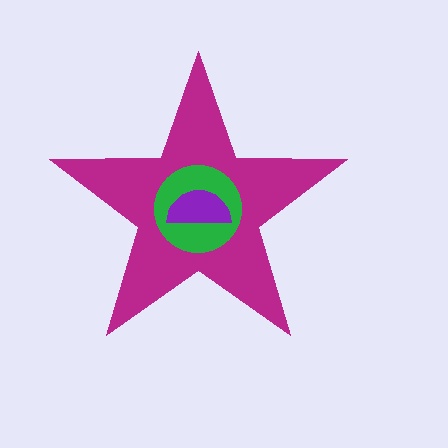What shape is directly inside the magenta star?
The green circle.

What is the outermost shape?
The magenta star.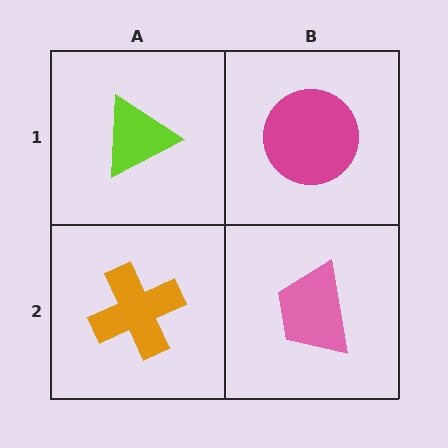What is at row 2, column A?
An orange cross.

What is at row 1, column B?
A magenta circle.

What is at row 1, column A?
A lime triangle.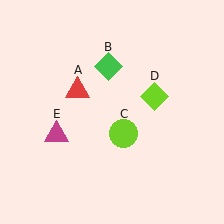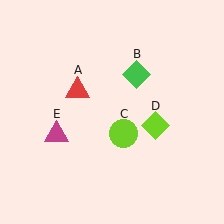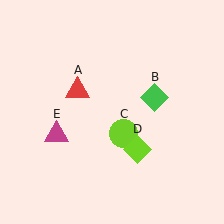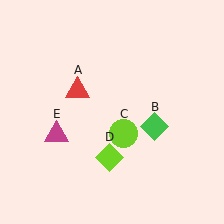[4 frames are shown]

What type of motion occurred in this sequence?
The green diamond (object B), lime diamond (object D) rotated clockwise around the center of the scene.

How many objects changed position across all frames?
2 objects changed position: green diamond (object B), lime diamond (object D).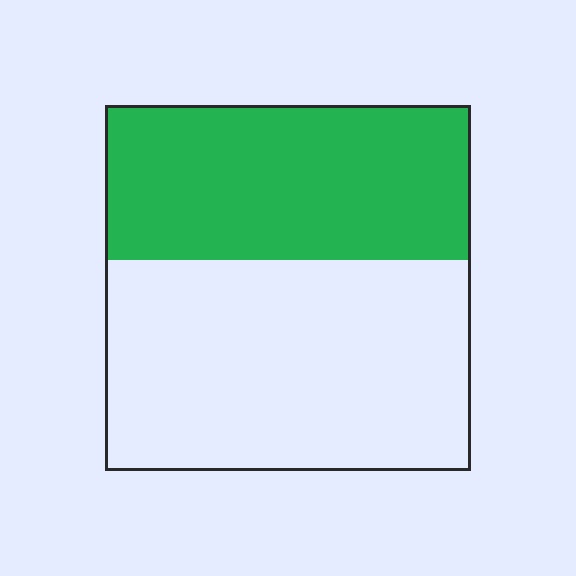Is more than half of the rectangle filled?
No.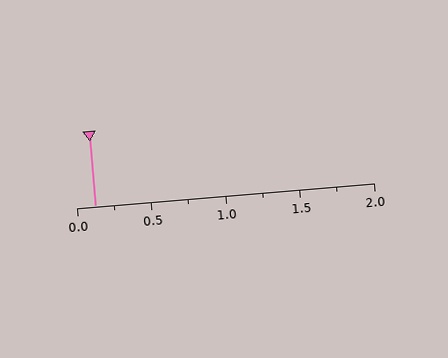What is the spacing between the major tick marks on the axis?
The major ticks are spaced 0.5 apart.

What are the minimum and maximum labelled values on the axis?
The axis runs from 0.0 to 2.0.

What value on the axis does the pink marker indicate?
The marker indicates approximately 0.12.